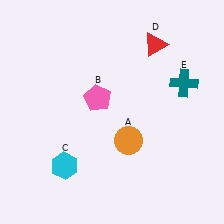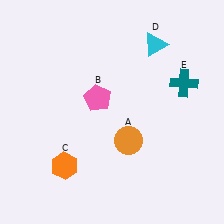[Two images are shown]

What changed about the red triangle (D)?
In Image 1, D is red. In Image 2, it changed to cyan.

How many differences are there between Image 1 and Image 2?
There are 2 differences between the two images.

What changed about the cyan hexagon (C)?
In Image 1, C is cyan. In Image 2, it changed to orange.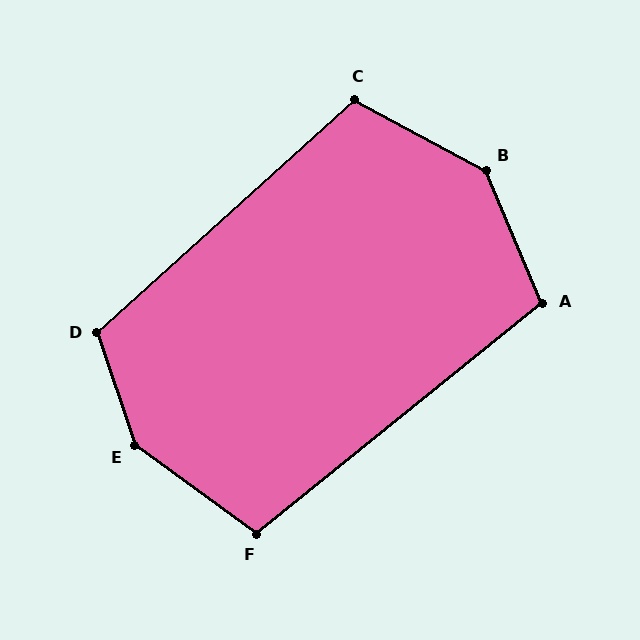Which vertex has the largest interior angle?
E, at approximately 145 degrees.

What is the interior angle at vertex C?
Approximately 109 degrees (obtuse).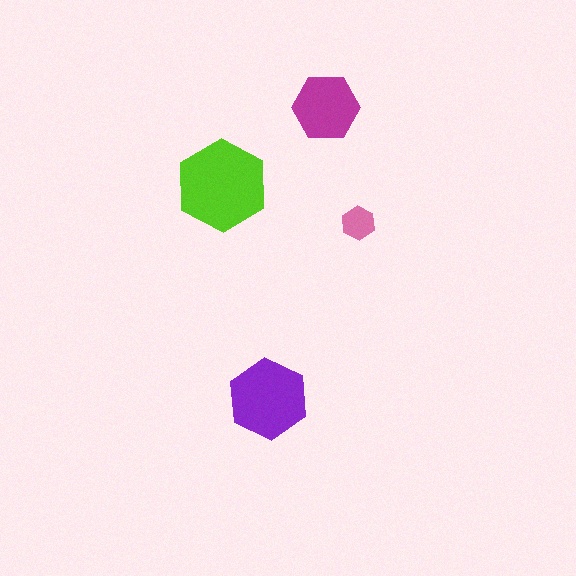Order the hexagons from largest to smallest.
the lime one, the purple one, the magenta one, the pink one.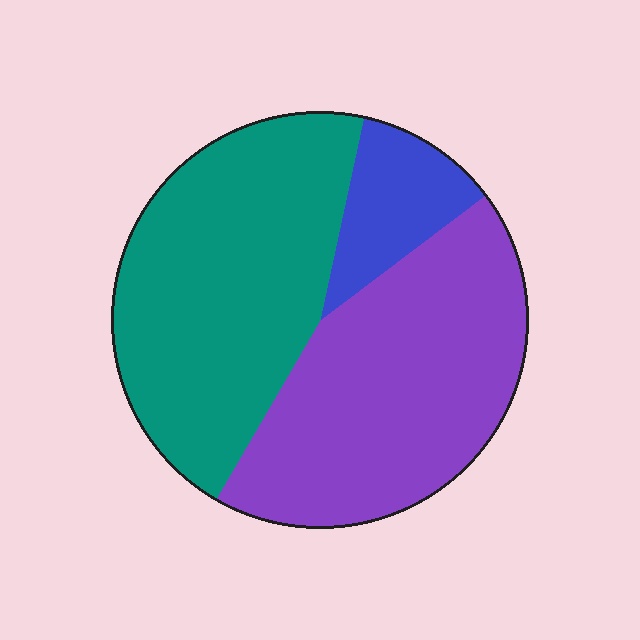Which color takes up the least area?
Blue, at roughly 10%.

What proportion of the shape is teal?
Teal covers around 45% of the shape.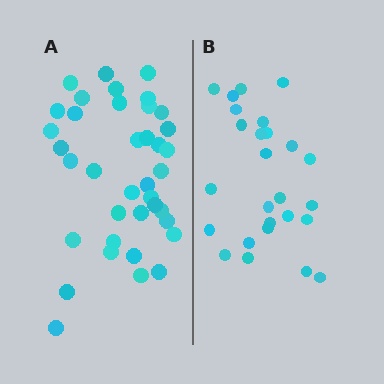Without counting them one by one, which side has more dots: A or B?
Region A (the left region) has more dots.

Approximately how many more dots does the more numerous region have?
Region A has roughly 12 or so more dots than region B.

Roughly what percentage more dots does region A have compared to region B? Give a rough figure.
About 45% more.